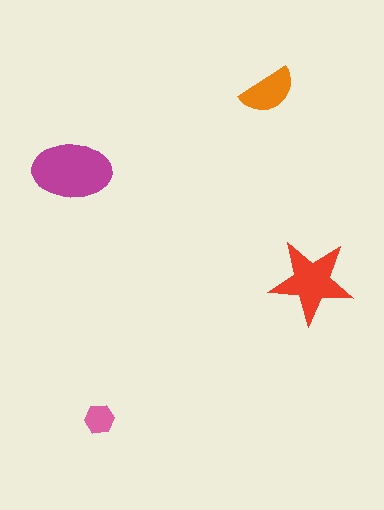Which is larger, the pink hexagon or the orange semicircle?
The orange semicircle.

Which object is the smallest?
The pink hexagon.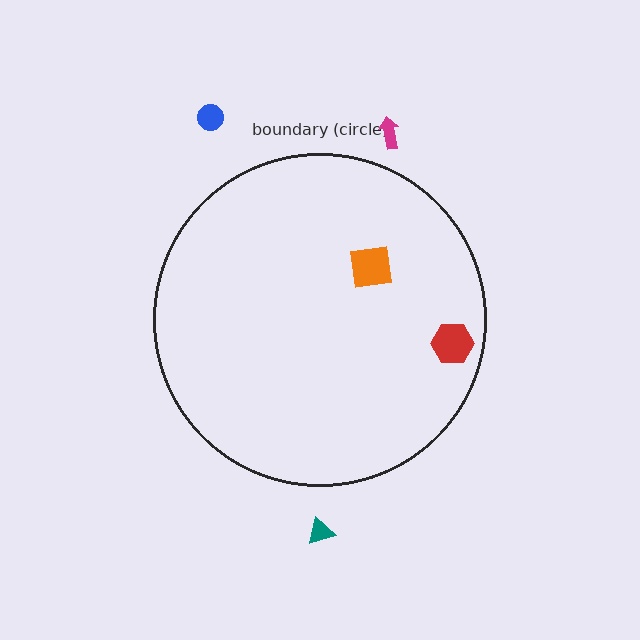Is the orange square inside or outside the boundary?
Inside.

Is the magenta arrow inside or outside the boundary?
Outside.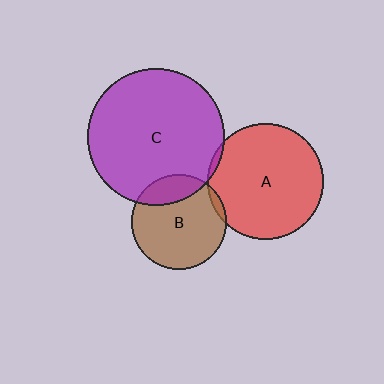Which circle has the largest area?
Circle C (purple).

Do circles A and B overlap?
Yes.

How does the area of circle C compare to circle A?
Approximately 1.4 times.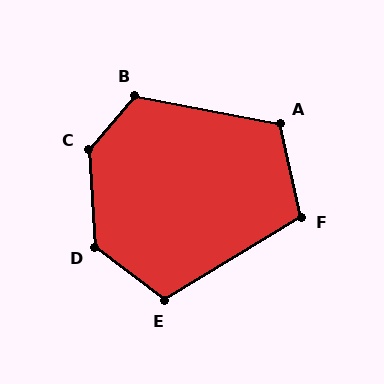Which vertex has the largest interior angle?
C, at approximately 135 degrees.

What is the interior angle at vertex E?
Approximately 112 degrees (obtuse).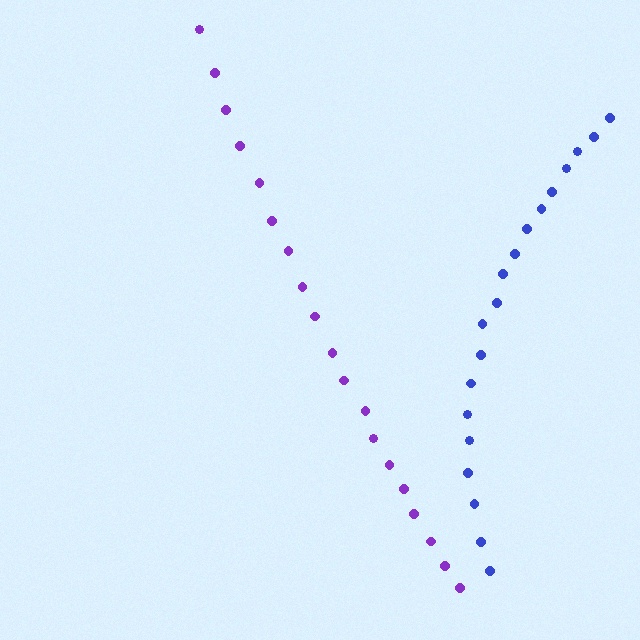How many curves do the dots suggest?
There are 2 distinct paths.